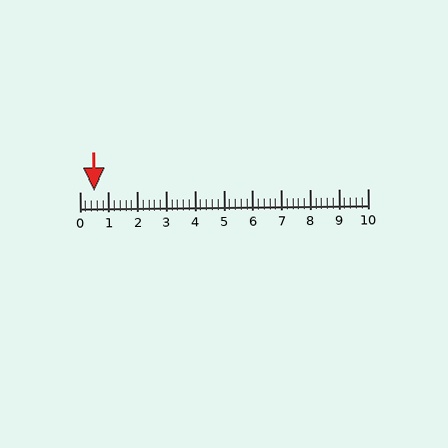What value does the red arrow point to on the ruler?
The red arrow points to approximately 0.5.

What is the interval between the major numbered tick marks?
The major tick marks are spaced 1 units apart.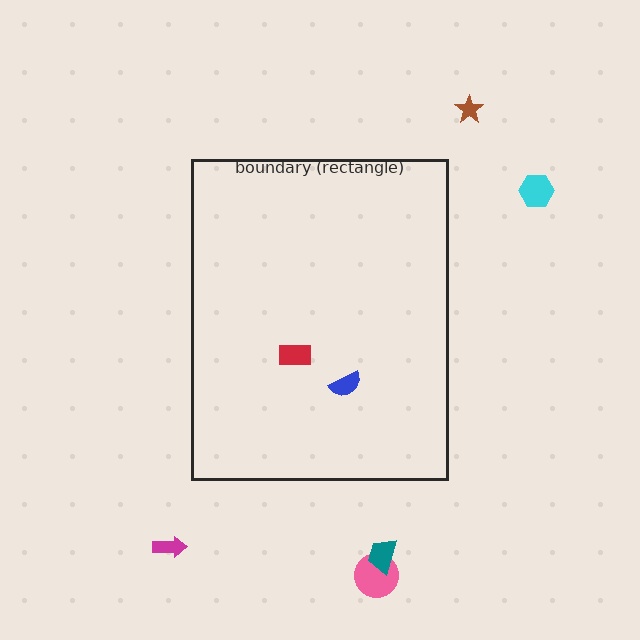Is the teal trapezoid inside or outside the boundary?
Outside.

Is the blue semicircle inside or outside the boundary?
Inside.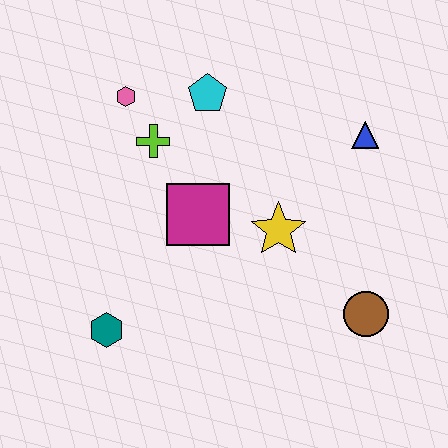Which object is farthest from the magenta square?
The brown circle is farthest from the magenta square.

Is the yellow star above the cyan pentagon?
No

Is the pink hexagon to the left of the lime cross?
Yes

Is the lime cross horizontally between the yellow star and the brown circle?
No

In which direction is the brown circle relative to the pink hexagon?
The brown circle is to the right of the pink hexagon.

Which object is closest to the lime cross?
The pink hexagon is closest to the lime cross.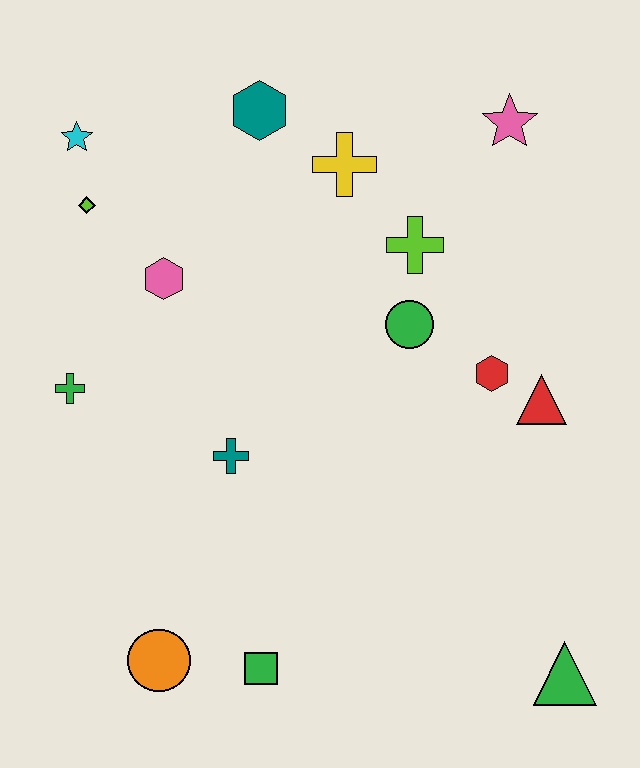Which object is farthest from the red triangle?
The cyan star is farthest from the red triangle.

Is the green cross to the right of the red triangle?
No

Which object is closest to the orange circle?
The green square is closest to the orange circle.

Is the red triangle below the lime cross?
Yes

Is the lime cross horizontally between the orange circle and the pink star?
Yes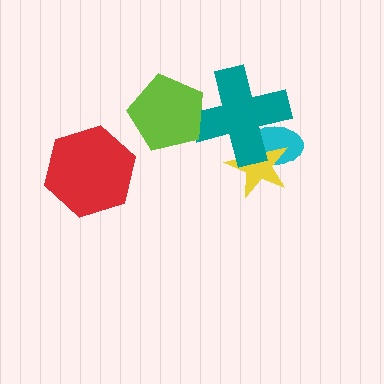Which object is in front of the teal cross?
The lime pentagon is in front of the teal cross.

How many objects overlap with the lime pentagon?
1 object overlaps with the lime pentagon.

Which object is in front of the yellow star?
The teal cross is in front of the yellow star.